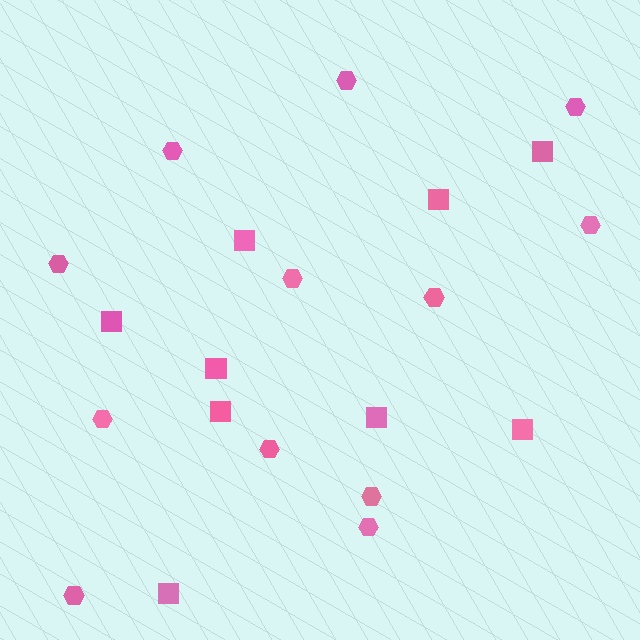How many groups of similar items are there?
There are 2 groups: one group of hexagons (12) and one group of squares (9).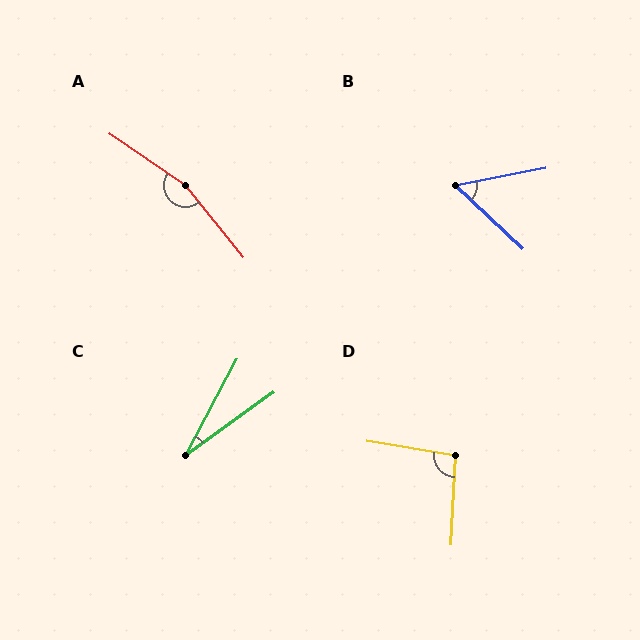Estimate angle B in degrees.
Approximately 54 degrees.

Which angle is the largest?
A, at approximately 163 degrees.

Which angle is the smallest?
C, at approximately 26 degrees.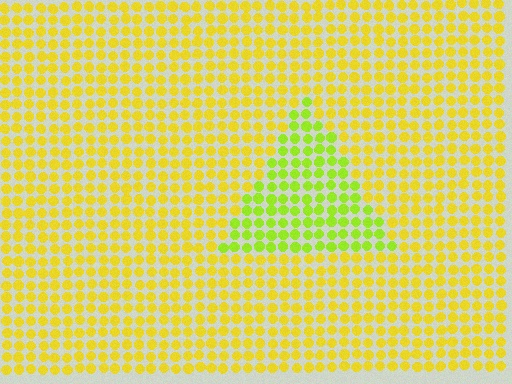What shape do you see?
I see a triangle.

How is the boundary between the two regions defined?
The boundary is defined purely by a slight shift in hue (about 32 degrees). Spacing, size, and orientation are identical on both sides.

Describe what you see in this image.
The image is filled with small yellow elements in a uniform arrangement. A triangle-shaped region is visible where the elements are tinted to a slightly different hue, forming a subtle color boundary.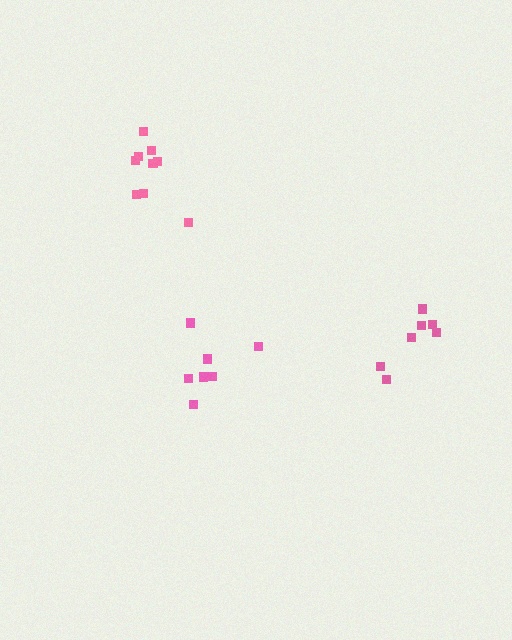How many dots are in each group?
Group 1: 7 dots, Group 2: 7 dots, Group 3: 9 dots (23 total).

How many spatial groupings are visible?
There are 3 spatial groupings.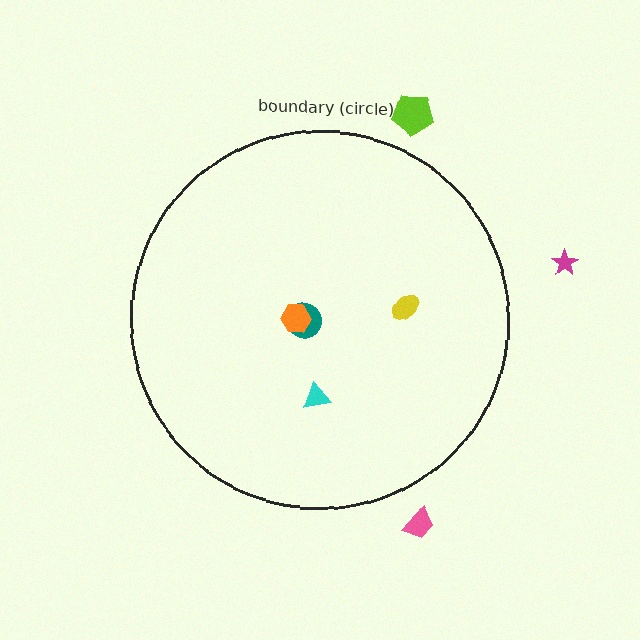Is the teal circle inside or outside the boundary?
Inside.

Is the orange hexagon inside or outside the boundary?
Inside.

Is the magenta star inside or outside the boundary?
Outside.